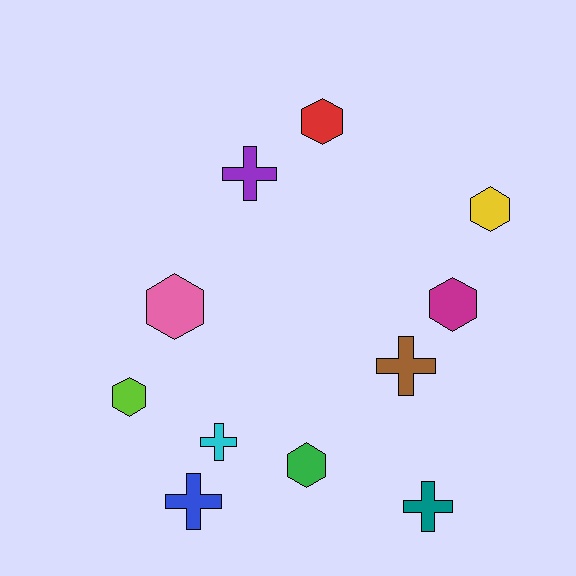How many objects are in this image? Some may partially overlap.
There are 11 objects.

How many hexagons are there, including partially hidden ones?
There are 6 hexagons.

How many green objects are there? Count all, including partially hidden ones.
There is 1 green object.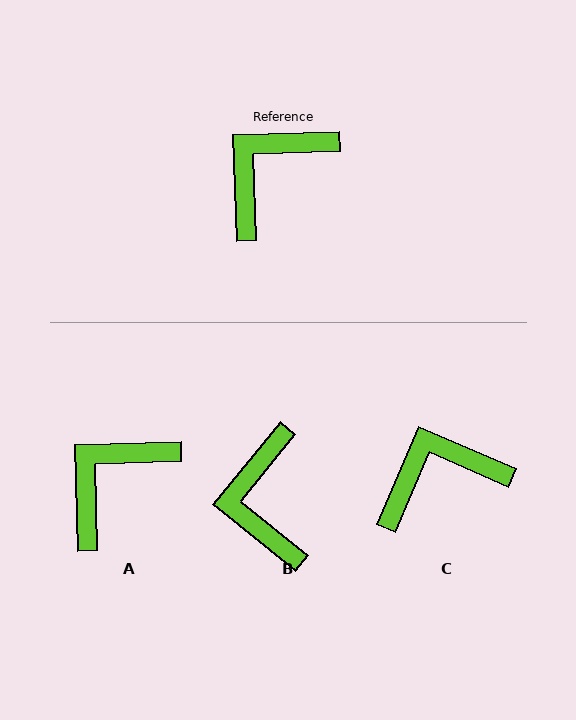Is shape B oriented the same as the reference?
No, it is off by about 49 degrees.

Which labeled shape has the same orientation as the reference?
A.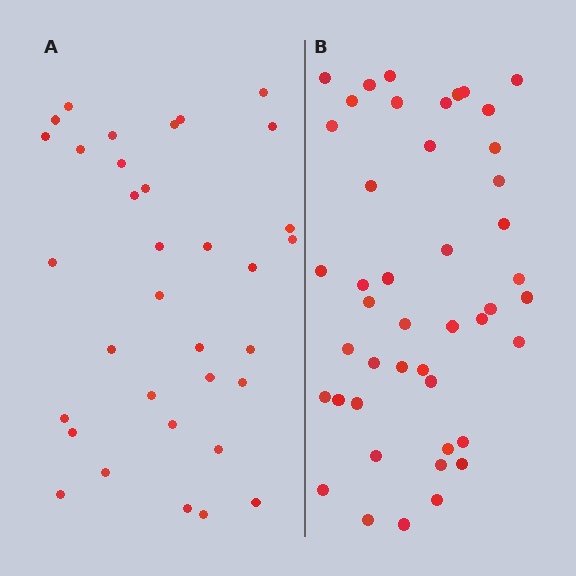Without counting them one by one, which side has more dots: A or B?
Region B (the right region) has more dots.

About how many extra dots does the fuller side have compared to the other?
Region B has roughly 12 or so more dots than region A.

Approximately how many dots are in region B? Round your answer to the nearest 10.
About 40 dots. (The exact count is 45, which rounds to 40.)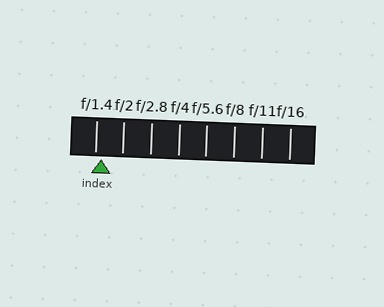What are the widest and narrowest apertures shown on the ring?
The widest aperture shown is f/1.4 and the narrowest is f/16.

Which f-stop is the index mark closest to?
The index mark is closest to f/1.4.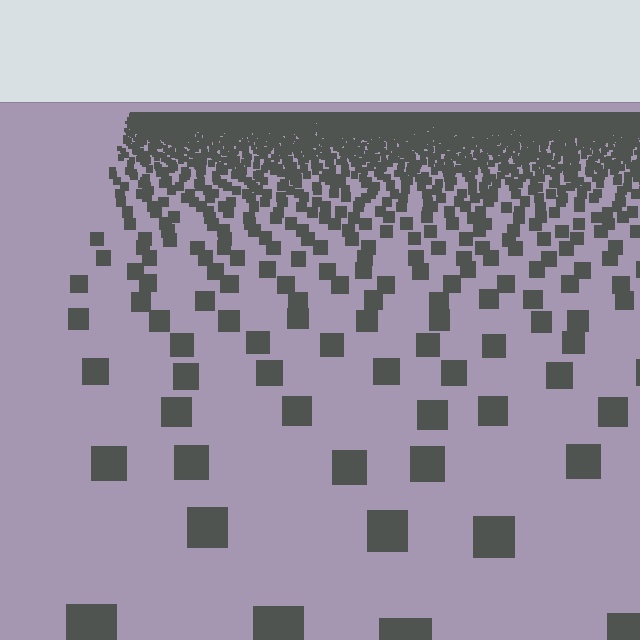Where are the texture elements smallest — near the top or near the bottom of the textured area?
Near the top.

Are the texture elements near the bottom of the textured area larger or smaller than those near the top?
Larger. Near the bottom, elements are closer to the viewer and appear at a bigger on-screen size.